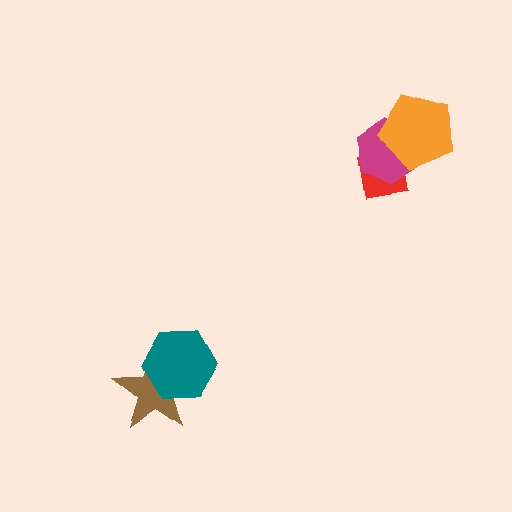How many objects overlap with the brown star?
1 object overlaps with the brown star.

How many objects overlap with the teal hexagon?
1 object overlaps with the teal hexagon.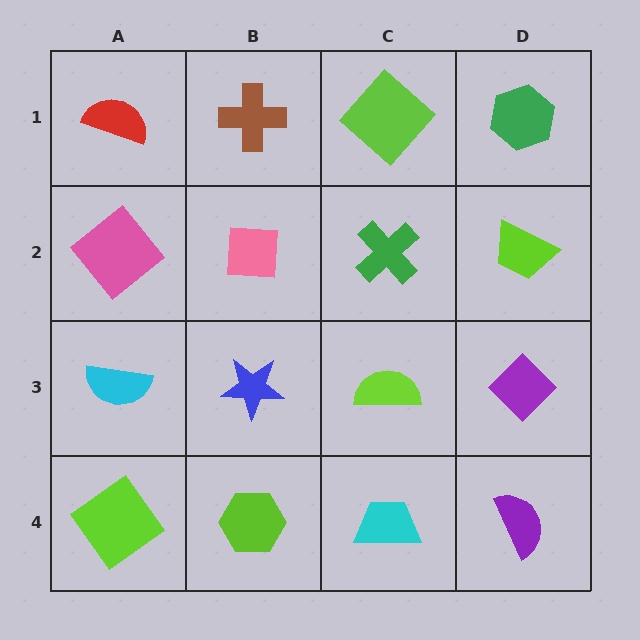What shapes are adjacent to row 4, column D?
A purple diamond (row 3, column D), a cyan trapezoid (row 4, column C).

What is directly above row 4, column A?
A cyan semicircle.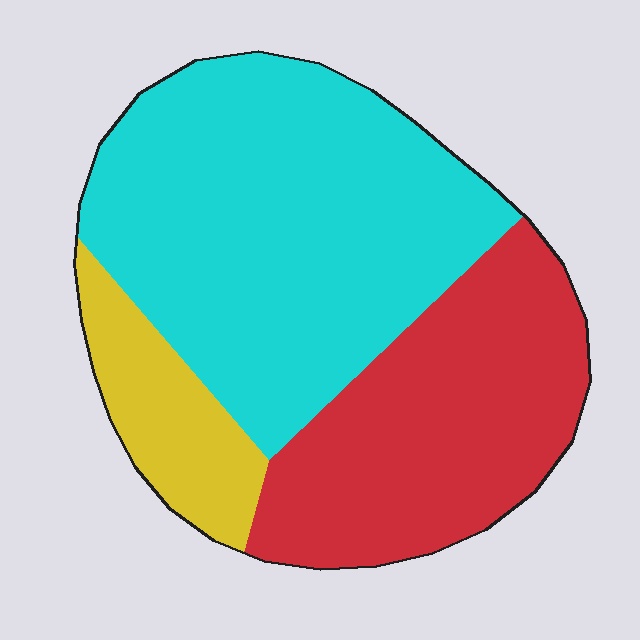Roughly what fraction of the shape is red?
Red takes up between a quarter and a half of the shape.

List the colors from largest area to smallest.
From largest to smallest: cyan, red, yellow.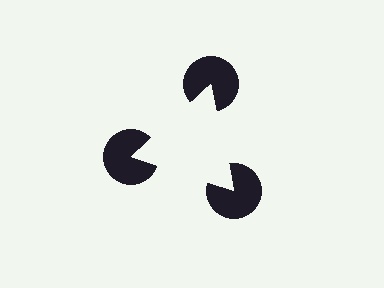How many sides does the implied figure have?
3 sides.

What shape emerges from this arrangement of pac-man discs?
An illusory triangle — its edges are inferred from the aligned wedge cuts in the pac-man discs, not physically drawn.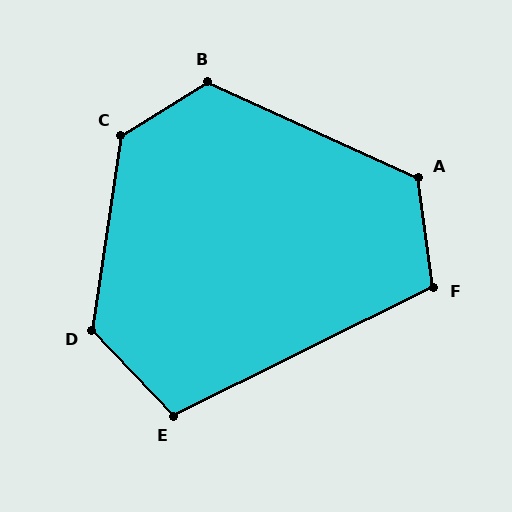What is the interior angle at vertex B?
Approximately 124 degrees (obtuse).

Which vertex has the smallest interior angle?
E, at approximately 107 degrees.